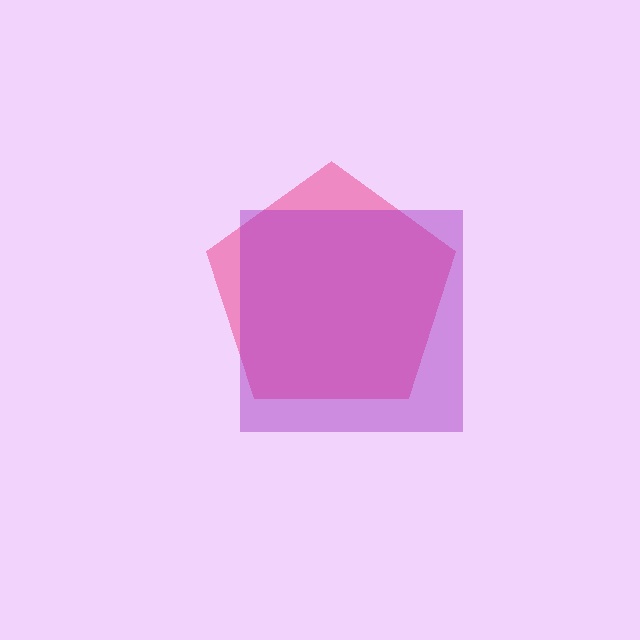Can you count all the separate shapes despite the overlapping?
Yes, there are 2 separate shapes.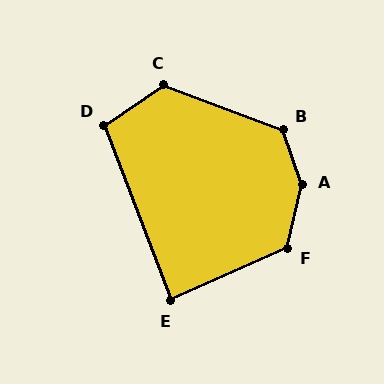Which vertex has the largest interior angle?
A, at approximately 147 degrees.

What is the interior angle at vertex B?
Approximately 130 degrees (obtuse).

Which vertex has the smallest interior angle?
E, at approximately 87 degrees.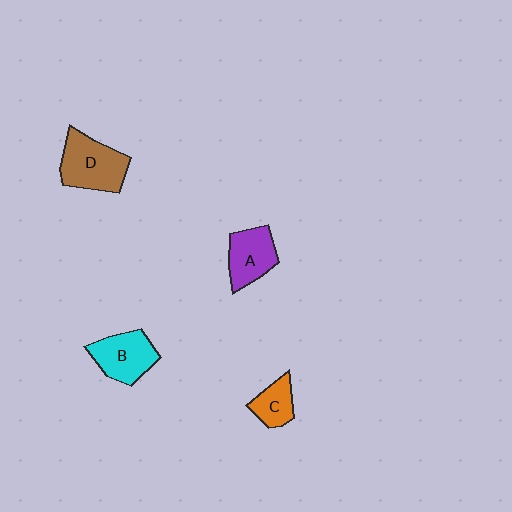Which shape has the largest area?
Shape D (brown).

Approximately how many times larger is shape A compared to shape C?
Approximately 1.5 times.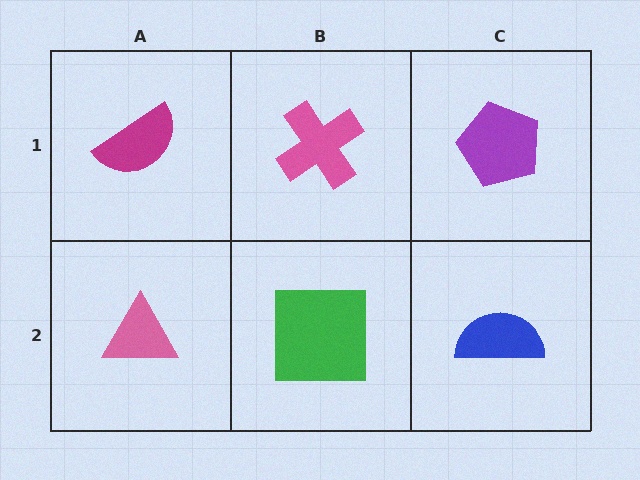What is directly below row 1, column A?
A pink triangle.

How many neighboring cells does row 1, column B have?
3.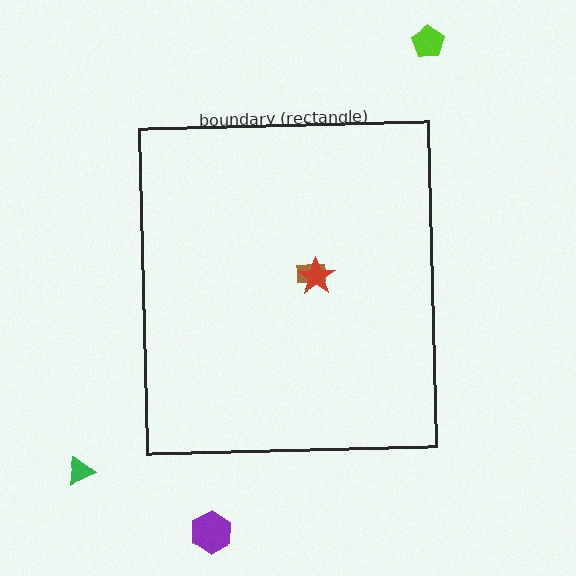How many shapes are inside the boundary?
2 inside, 3 outside.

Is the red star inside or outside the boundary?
Inside.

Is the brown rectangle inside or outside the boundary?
Inside.